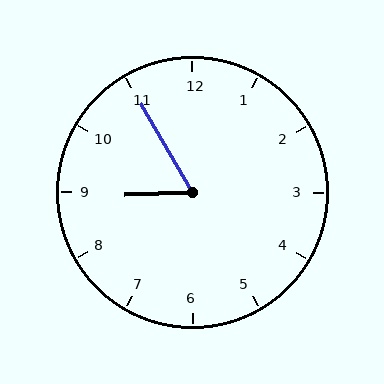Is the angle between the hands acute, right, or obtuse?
It is acute.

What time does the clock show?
8:55.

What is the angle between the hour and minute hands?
Approximately 62 degrees.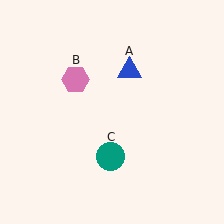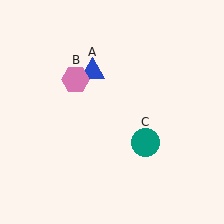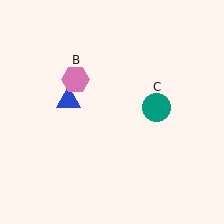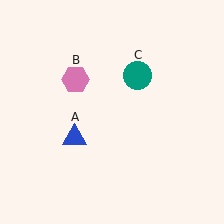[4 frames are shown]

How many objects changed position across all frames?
2 objects changed position: blue triangle (object A), teal circle (object C).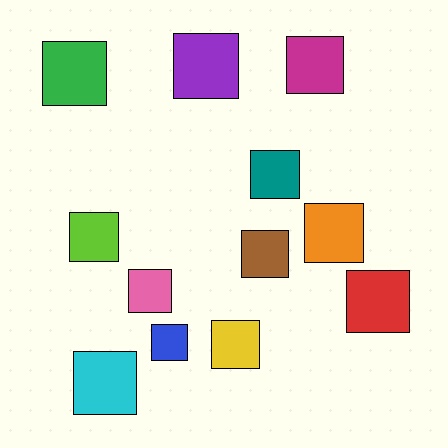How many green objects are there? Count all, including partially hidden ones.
There is 1 green object.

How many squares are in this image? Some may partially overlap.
There are 12 squares.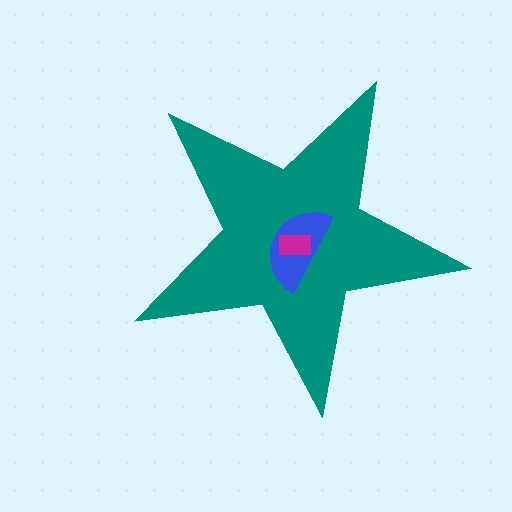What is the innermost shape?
The magenta rectangle.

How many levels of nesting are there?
3.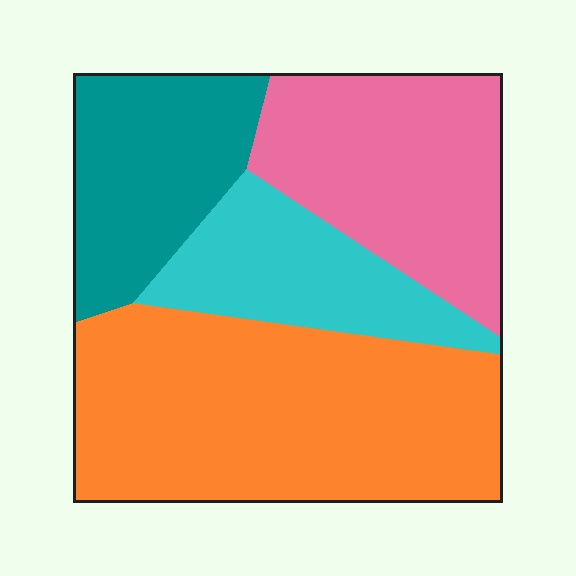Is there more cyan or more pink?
Pink.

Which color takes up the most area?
Orange, at roughly 40%.